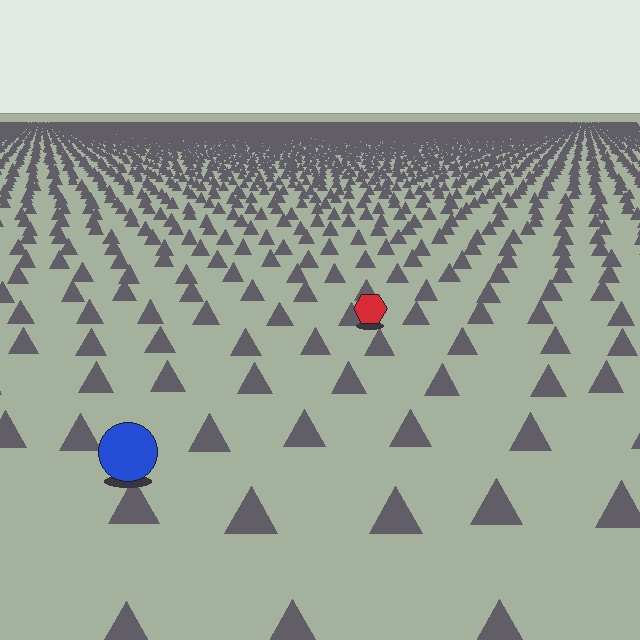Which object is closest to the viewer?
The blue circle is closest. The texture marks near it are larger and more spread out.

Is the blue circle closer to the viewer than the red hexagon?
Yes. The blue circle is closer — you can tell from the texture gradient: the ground texture is coarser near it.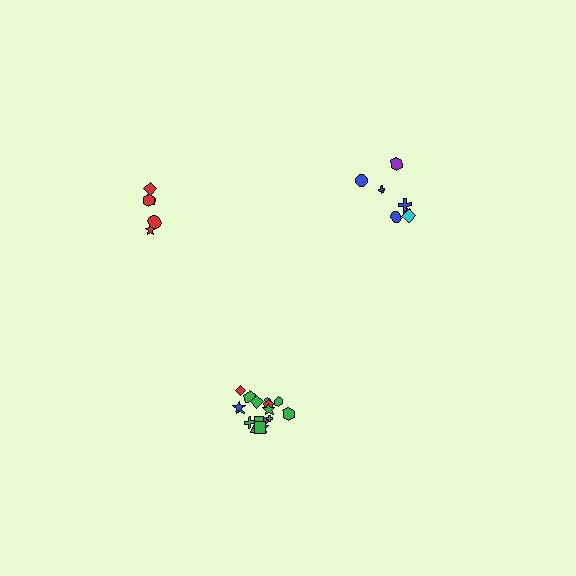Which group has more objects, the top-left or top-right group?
The top-right group.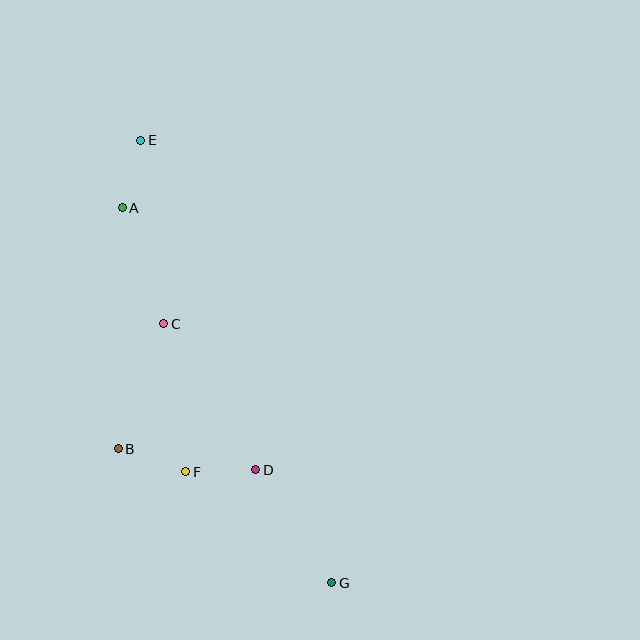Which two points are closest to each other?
Points A and E are closest to each other.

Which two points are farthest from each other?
Points E and G are farthest from each other.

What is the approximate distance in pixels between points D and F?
The distance between D and F is approximately 70 pixels.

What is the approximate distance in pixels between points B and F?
The distance between B and F is approximately 71 pixels.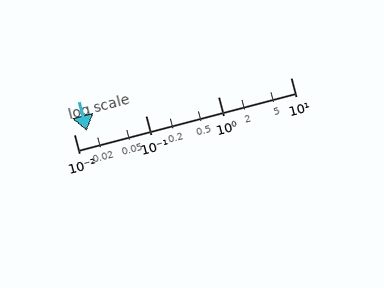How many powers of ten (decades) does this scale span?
The scale spans 3 decades, from 0.01 to 10.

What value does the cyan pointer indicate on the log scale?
The pointer indicates approximately 0.015.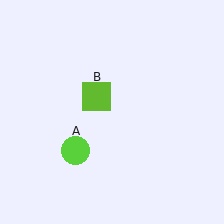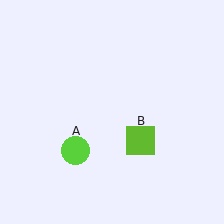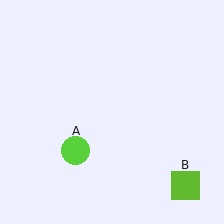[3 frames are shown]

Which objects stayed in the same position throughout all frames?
Lime circle (object A) remained stationary.